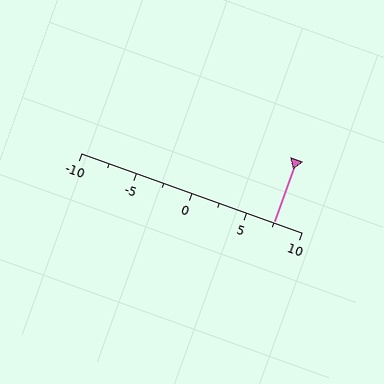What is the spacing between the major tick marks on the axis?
The major ticks are spaced 5 apart.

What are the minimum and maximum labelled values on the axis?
The axis runs from -10 to 10.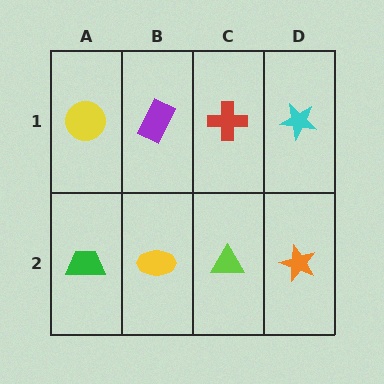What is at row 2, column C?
A lime triangle.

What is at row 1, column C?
A red cross.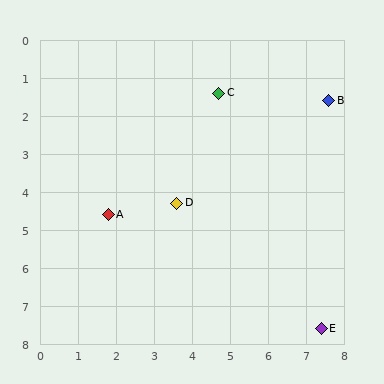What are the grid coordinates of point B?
Point B is at approximately (7.6, 1.6).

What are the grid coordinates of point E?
Point E is at approximately (7.4, 7.6).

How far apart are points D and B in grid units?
Points D and B are about 4.8 grid units apart.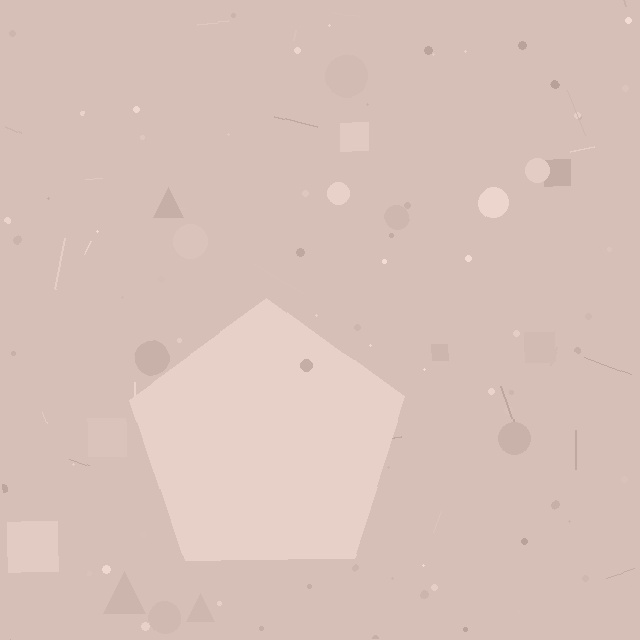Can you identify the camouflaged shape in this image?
The camouflaged shape is a pentagon.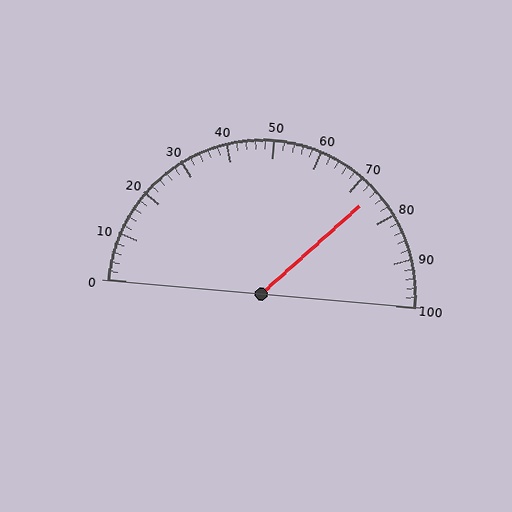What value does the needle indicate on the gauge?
The needle indicates approximately 74.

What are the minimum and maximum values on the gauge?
The gauge ranges from 0 to 100.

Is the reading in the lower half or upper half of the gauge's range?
The reading is in the upper half of the range (0 to 100).